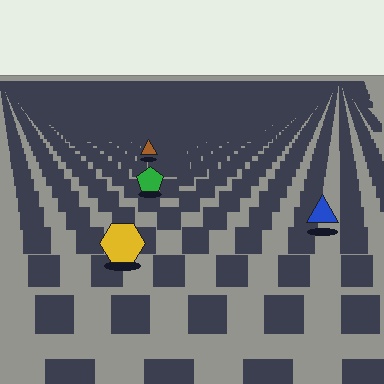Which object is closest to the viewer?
The yellow hexagon is closest. The texture marks near it are larger and more spread out.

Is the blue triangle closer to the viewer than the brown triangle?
Yes. The blue triangle is closer — you can tell from the texture gradient: the ground texture is coarser near it.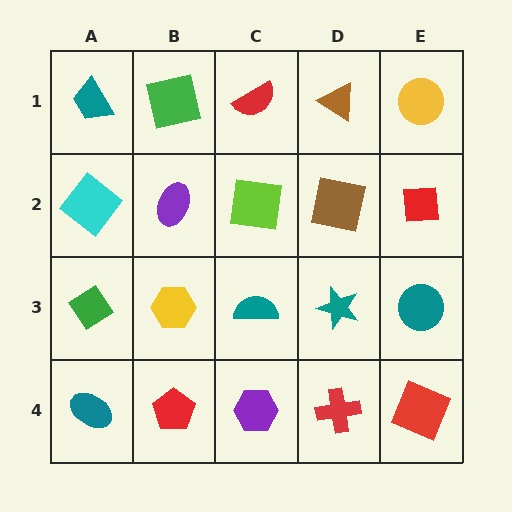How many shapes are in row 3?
5 shapes.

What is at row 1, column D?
A brown triangle.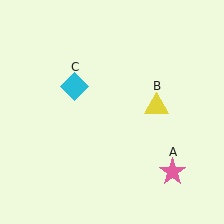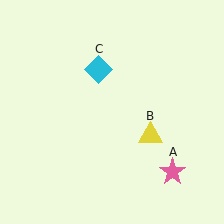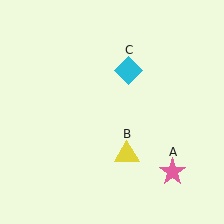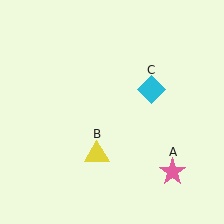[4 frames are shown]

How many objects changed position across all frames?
2 objects changed position: yellow triangle (object B), cyan diamond (object C).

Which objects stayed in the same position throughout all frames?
Pink star (object A) remained stationary.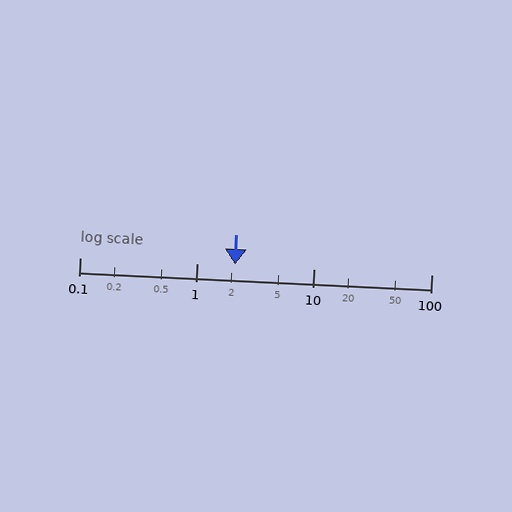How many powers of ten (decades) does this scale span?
The scale spans 3 decades, from 0.1 to 100.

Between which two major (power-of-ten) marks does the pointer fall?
The pointer is between 1 and 10.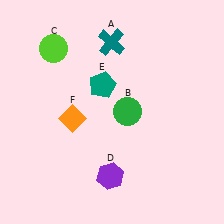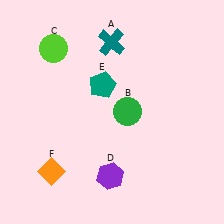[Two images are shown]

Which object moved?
The orange diamond (F) moved down.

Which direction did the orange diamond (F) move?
The orange diamond (F) moved down.